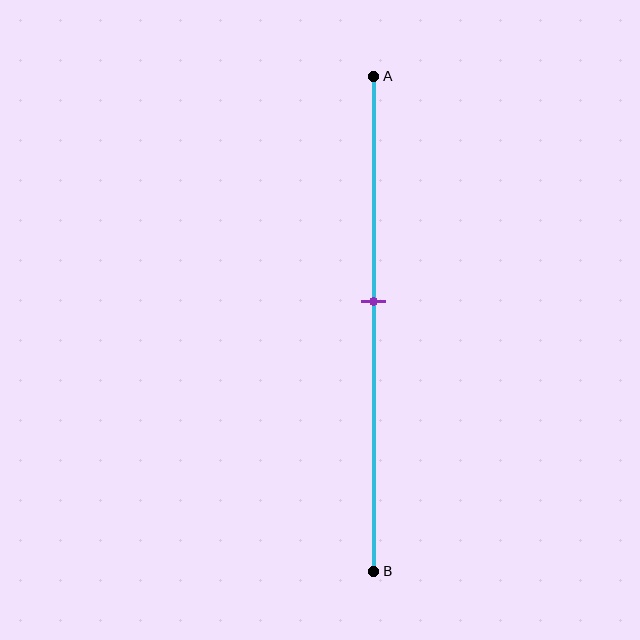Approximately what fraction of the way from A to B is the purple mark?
The purple mark is approximately 45% of the way from A to B.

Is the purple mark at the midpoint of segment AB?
No, the mark is at about 45% from A, not at the 50% midpoint.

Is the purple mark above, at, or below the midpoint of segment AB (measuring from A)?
The purple mark is above the midpoint of segment AB.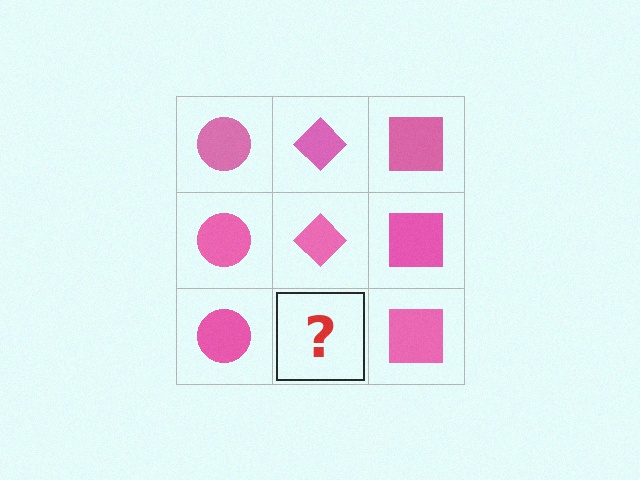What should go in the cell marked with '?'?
The missing cell should contain a pink diamond.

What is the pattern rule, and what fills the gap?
The rule is that each column has a consistent shape. The gap should be filled with a pink diamond.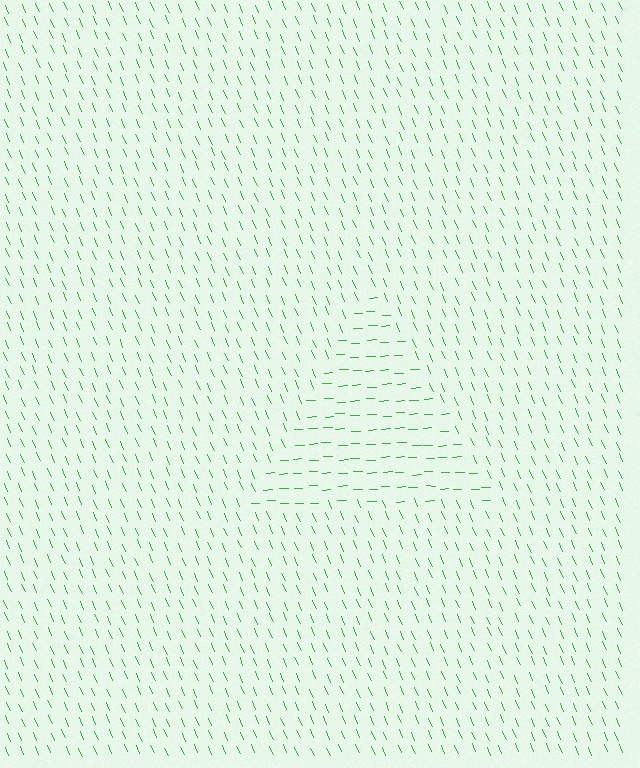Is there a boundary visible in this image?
Yes, there is a texture boundary formed by a change in line orientation.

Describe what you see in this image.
The image is filled with small green line segments. A triangle region in the image has lines oriented differently from the surrounding lines, creating a visible texture boundary.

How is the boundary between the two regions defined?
The boundary is defined purely by a change in line orientation (approximately 69 degrees difference). All lines are the same color and thickness.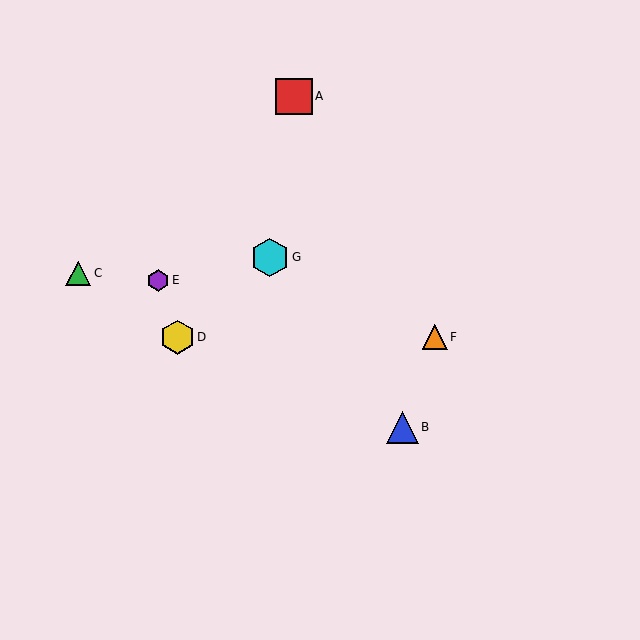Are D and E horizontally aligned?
No, D is at y≈337 and E is at y≈280.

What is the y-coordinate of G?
Object G is at y≈257.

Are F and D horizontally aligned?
Yes, both are at y≈337.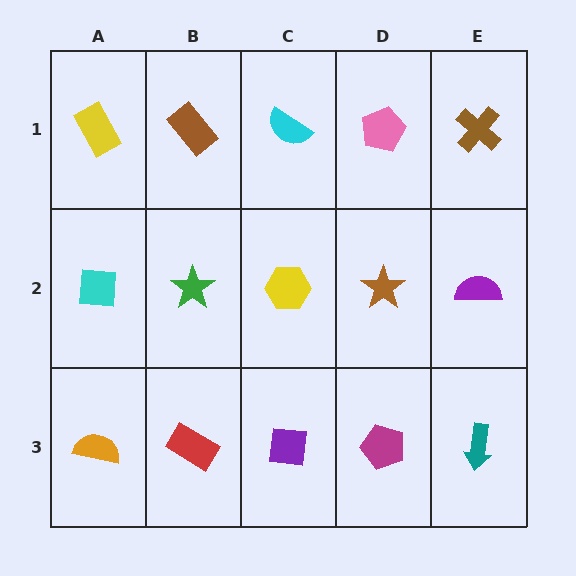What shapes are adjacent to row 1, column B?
A green star (row 2, column B), a yellow rectangle (row 1, column A), a cyan semicircle (row 1, column C).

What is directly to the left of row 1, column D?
A cyan semicircle.